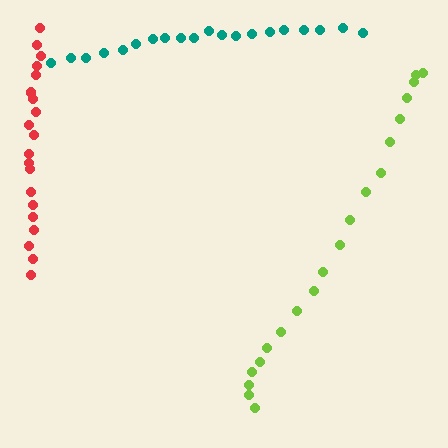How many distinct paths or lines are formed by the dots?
There are 3 distinct paths.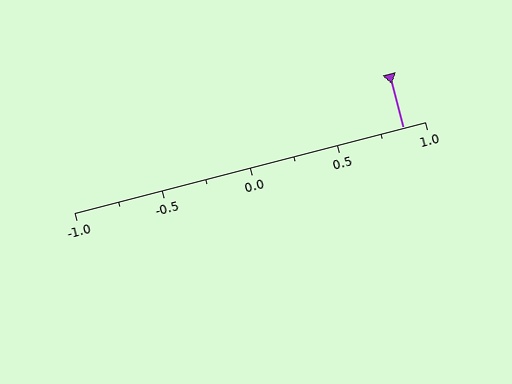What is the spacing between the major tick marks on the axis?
The major ticks are spaced 0.5 apart.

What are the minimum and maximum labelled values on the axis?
The axis runs from -1.0 to 1.0.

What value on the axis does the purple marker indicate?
The marker indicates approximately 0.88.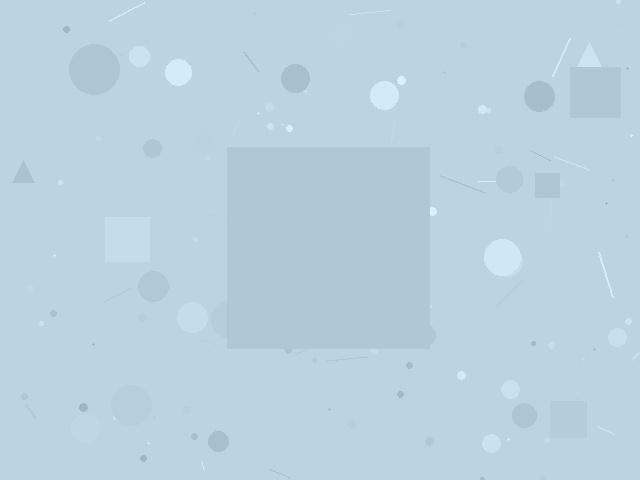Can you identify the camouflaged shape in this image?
The camouflaged shape is a square.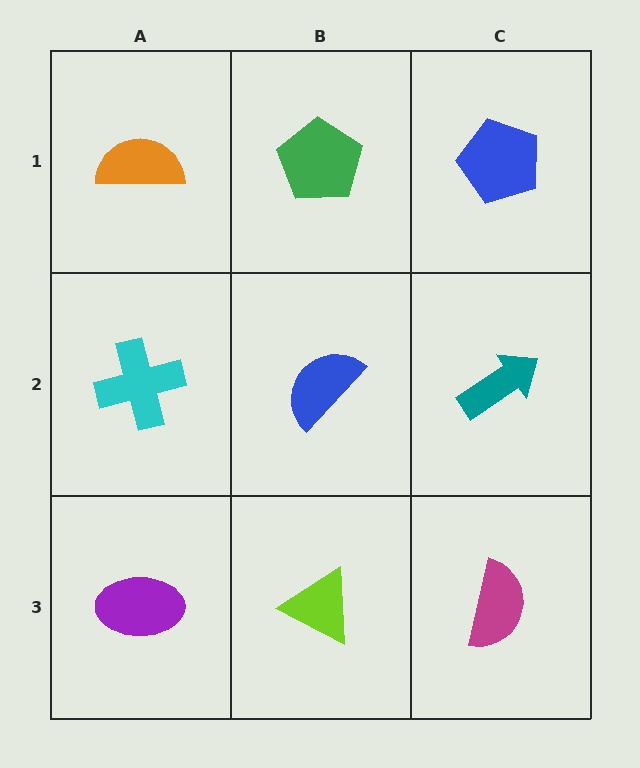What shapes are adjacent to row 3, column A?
A cyan cross (row 2, column A), a lime triangle (row 3, column B).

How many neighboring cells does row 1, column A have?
2.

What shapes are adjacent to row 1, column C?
A teal arrow (row 2, column C), a green pentagon (row 1, column B).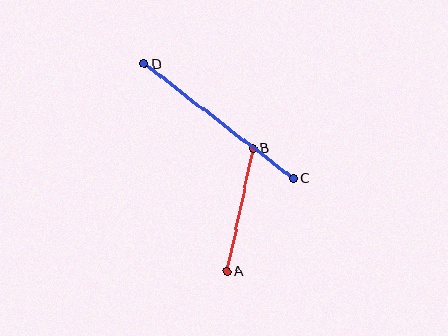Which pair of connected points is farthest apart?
Points C and D are farthest apart.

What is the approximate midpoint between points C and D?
The midpoint is at approximately (219, 121) pixels.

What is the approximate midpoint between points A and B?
The midpoint is at approximately (240, 210) pixels.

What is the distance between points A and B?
The distance is approximately 126 pixels.